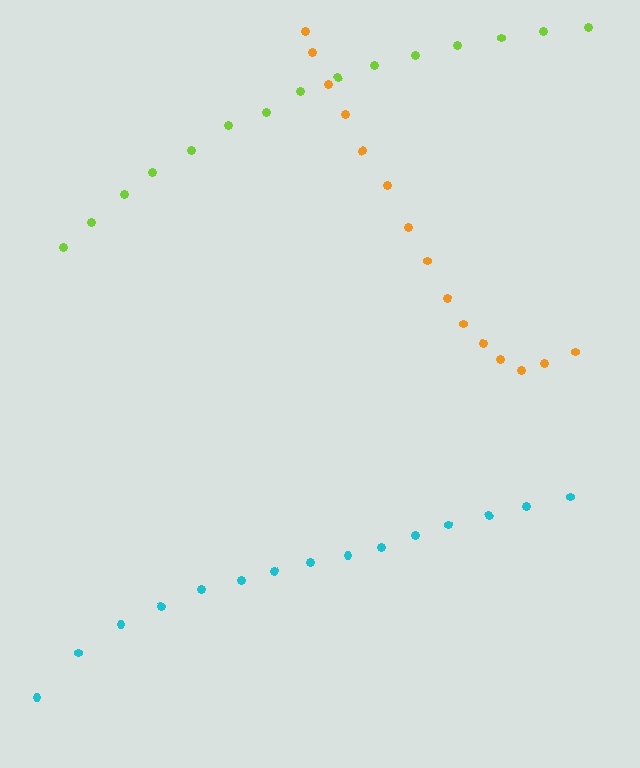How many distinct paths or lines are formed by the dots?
There are 3 distinct paths.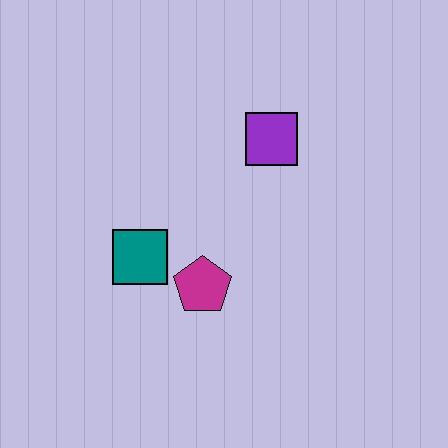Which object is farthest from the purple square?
The teal square is farthest from the purple square.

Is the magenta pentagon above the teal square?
No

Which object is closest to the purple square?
The magenta pentagon is closest to the purple square.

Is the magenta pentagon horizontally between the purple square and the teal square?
Yes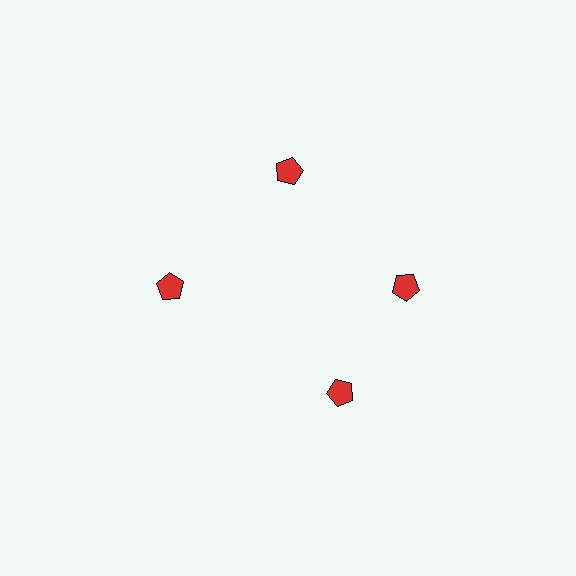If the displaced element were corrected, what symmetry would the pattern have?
It would have 4-fold rotational symmetry — the pattern would map onto itself every 90 degrees.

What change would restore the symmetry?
The symmetry would be restored by rotating it back into even spacing with its neighbors so that all 4 pentagons sit at equal angles and equal distance from the center.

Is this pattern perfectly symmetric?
No. The 4 red pentagons are arranged in a ring, but one element near the 6 o'clock position is rotated out of alignment along the ring, breaking the 4-fold rotational symmetry.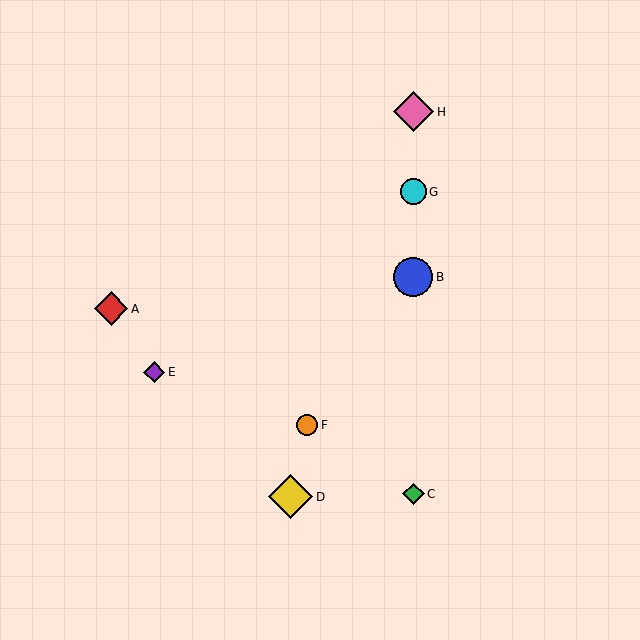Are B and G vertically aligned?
Yes, both are at x≈413.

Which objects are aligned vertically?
Objects B, C, G, H are aligned vertically.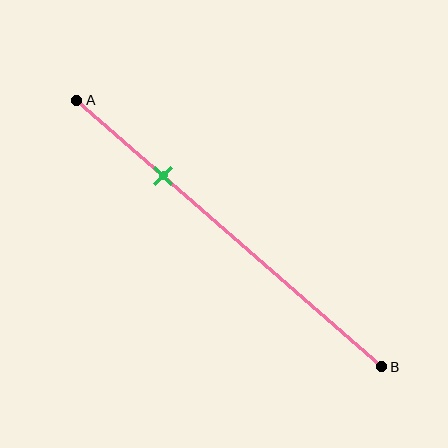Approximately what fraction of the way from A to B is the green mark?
The green mark is approximately 30% of the way from A to B.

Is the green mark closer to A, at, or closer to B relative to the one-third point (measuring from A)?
The green mark is closer to point A than the one-third point of segment AB.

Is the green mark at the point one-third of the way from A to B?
No, the mark is at about 30% from A, not at the 33% one-third point.